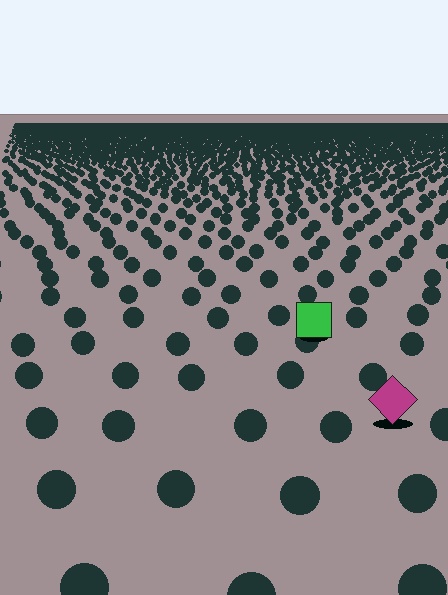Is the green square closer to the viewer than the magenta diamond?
No. The magenta diamond is closer — you can tell from the texture gradient: the ground texture is coarser near it.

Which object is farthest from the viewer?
The green square is farthest from the viewer. It appears smaller and the ground texture around it is denser.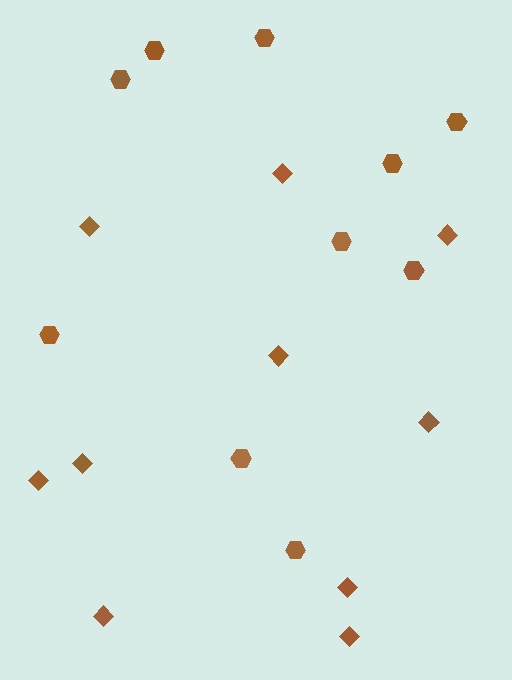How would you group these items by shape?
There are 2 groups: one group of hexagons (10) and one group of diamonds (10).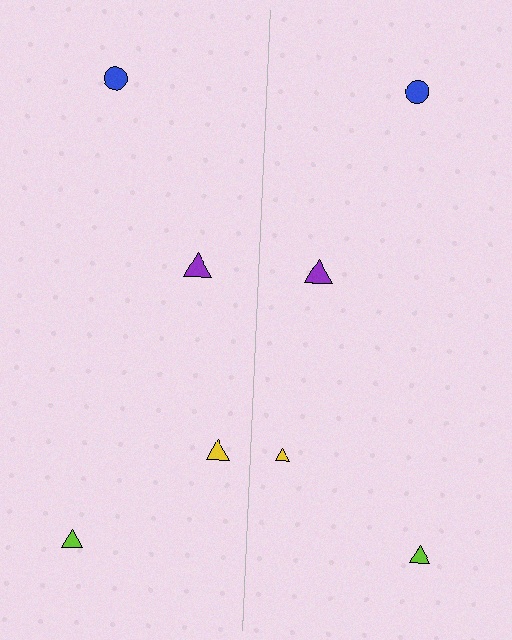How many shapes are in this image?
There are 8 shapes in this image.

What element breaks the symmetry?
The yellow triangle on the right side has a different size than its mirror counterpart.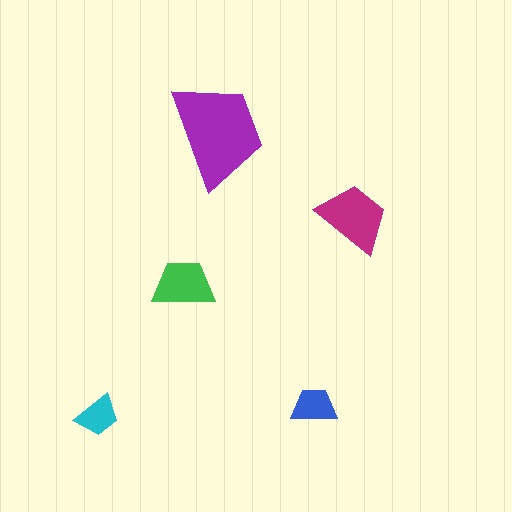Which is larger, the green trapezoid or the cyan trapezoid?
The green one.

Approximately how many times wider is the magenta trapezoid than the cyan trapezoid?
About 1.5 times wider.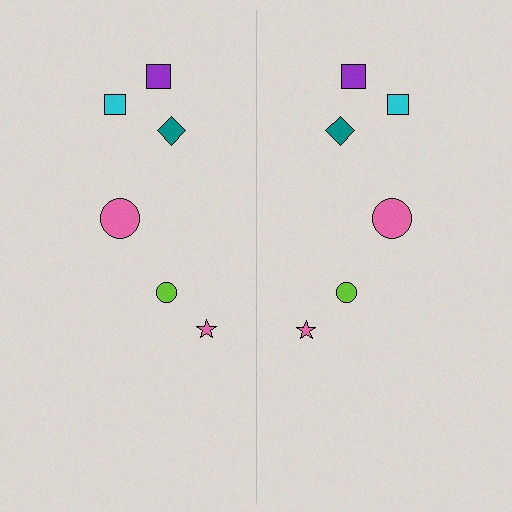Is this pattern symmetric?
Yes, this pattern has bilateral (reflection) symmetry.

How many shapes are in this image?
There are 12 shapes in this image.